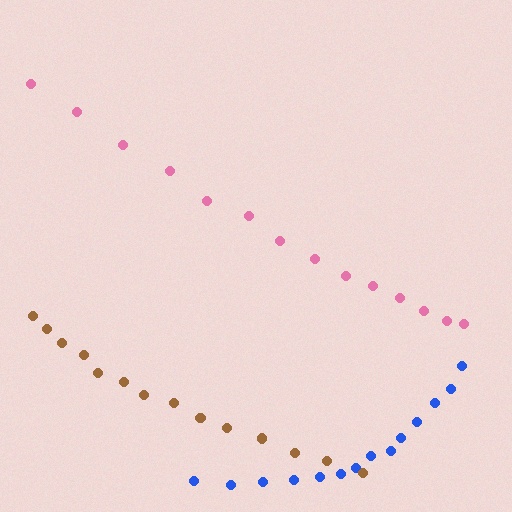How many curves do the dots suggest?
There are 3 distinct paths.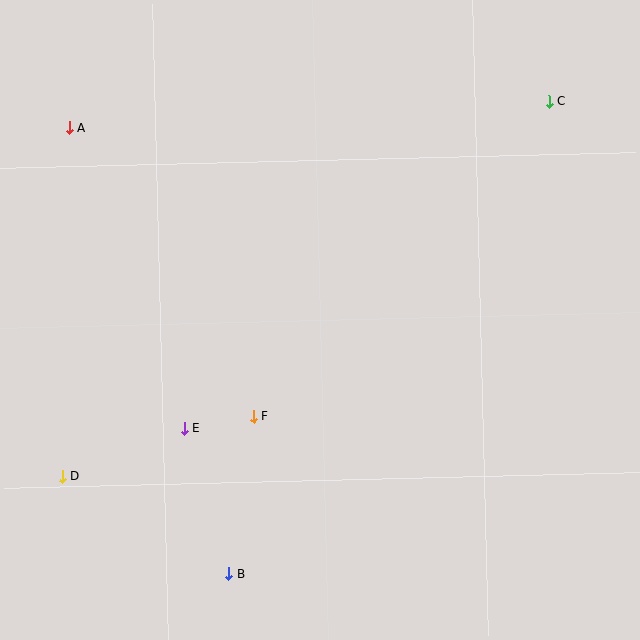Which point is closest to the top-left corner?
Point A is closest to the top-left corner.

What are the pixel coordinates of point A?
Point A is at (70, 128).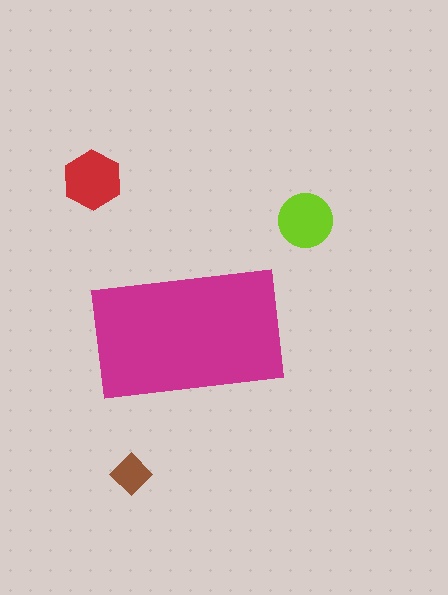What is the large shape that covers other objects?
A magenta rectangle.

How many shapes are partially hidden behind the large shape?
0 shapes are partially hidden.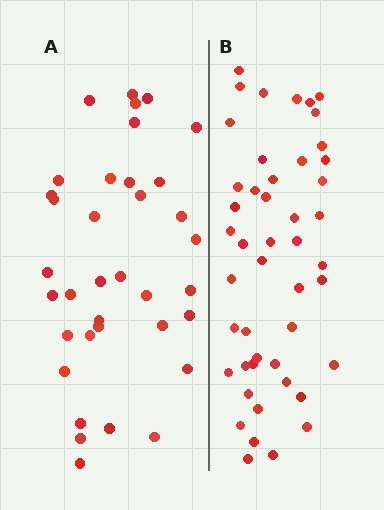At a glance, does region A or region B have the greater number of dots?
Region B (the right region) has more dots.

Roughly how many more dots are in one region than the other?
Region B has roughly 12 or so more dots than region A.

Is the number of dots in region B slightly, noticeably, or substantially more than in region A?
Region B has noticeably more, but not dramatically so. The ratio is roughly 1.3 to 1.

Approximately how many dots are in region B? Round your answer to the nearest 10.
About 50 dots. (The exact count is 47, which rounds to 50.)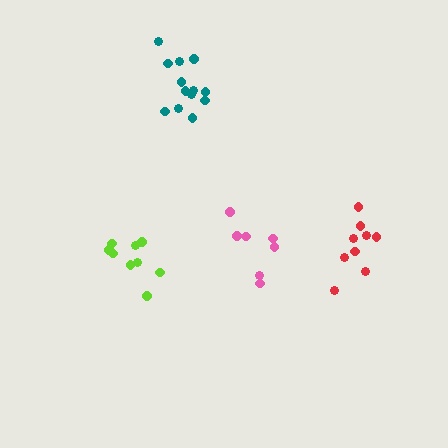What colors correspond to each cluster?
The clusters are colored: teal, pink, lime, red.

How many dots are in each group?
Group 1: 13 dots, Group 2: 7 dots, Group 3: 9 dots, Group 4: 9 dots (38 total).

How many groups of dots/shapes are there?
There are 4 groups.